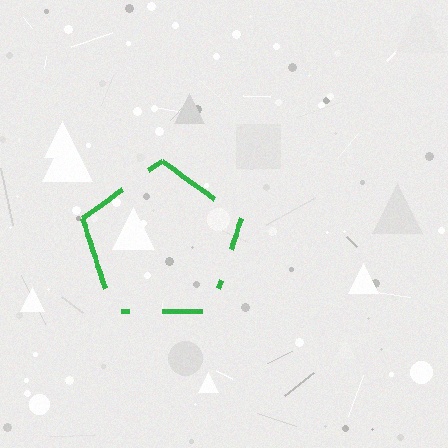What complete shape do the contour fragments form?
The contour fragments form a pentagon.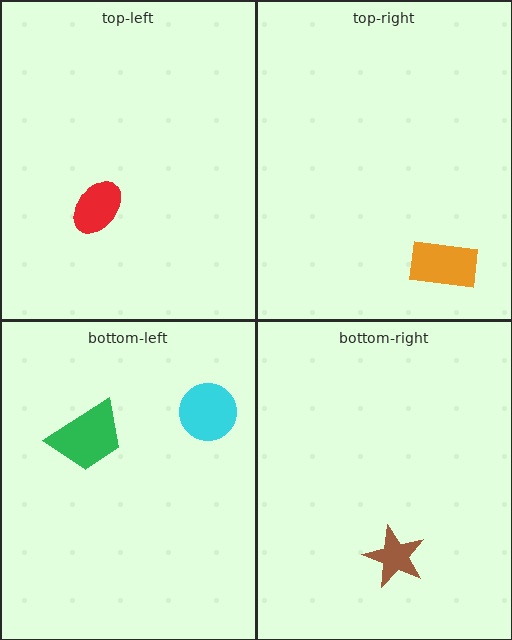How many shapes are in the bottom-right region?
1.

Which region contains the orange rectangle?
The top-right region.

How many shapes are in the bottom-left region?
2.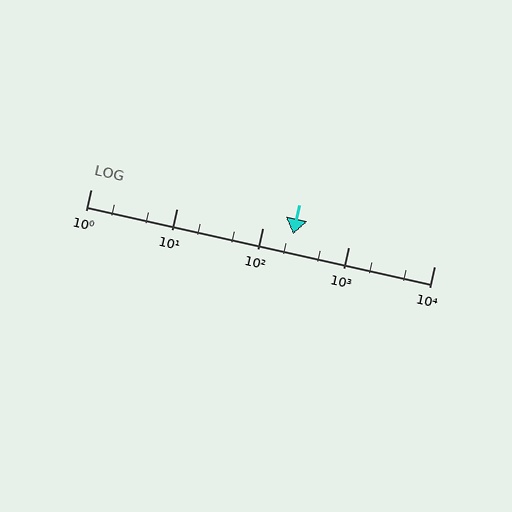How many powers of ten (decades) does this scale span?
The scale spans 4 decades, from 1 to 10000.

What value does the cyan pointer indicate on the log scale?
The pointer indicates approximately 230.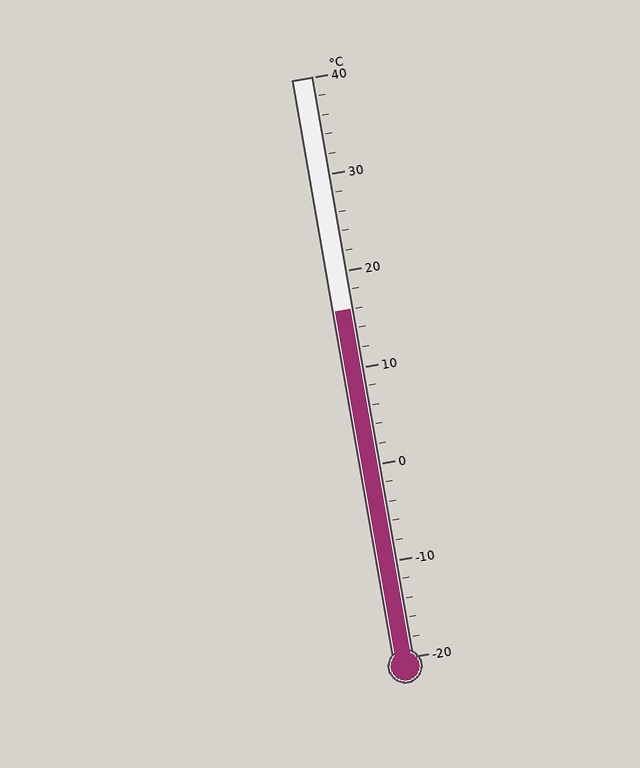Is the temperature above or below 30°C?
The temperature is below 30°C.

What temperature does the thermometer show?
The thermometer shows approximately 16°C.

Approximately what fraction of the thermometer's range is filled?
The thermometer is filled to approximately 60% of its range.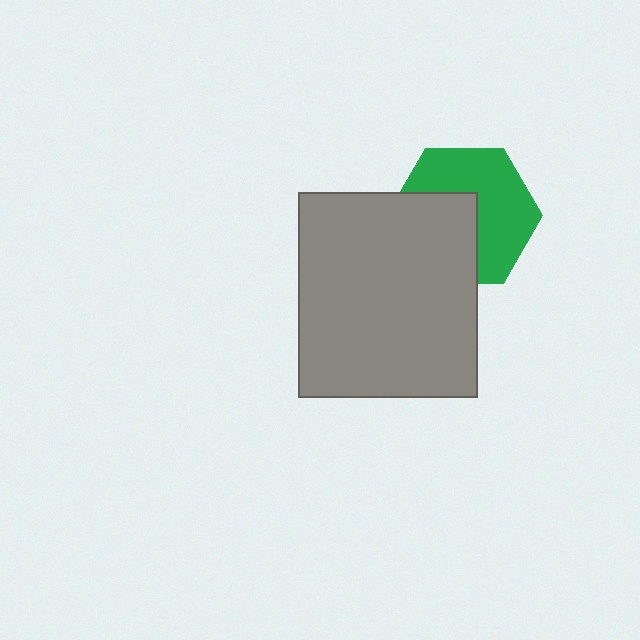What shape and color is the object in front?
The object in front is a gray rectangle.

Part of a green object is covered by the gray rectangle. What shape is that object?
It is a hexagon.